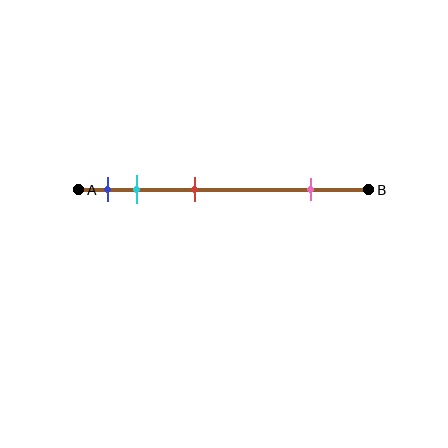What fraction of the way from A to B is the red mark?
The red mark is approximately 40% (0.4) of the way from A to B.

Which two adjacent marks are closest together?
The blue and cyan marks are the closest adjacent pair.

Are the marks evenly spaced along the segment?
No, the marks are not evenly spaced.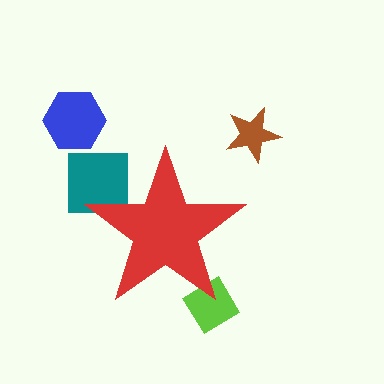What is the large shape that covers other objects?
A red star.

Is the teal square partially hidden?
Yes, the teal square is partially hidden behind the red star.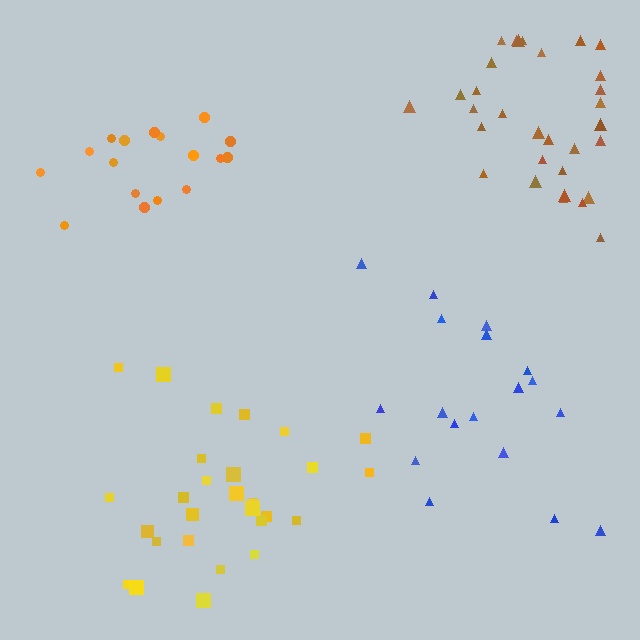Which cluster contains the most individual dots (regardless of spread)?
Brown (32).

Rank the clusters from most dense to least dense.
orange, brown, yellow, blue.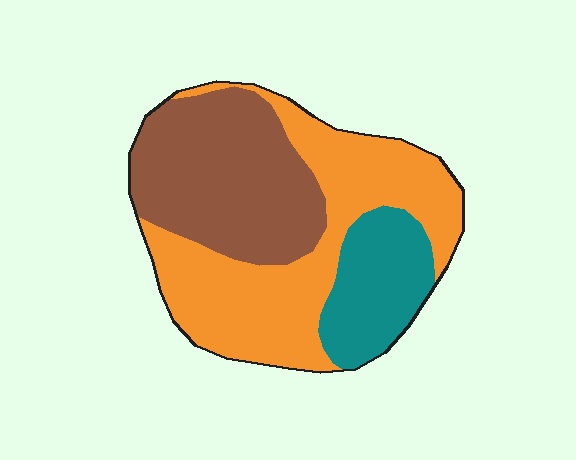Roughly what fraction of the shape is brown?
Brown takes up between a third and a half of the shape.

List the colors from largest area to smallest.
From largest to smallest: orange, brown, teal.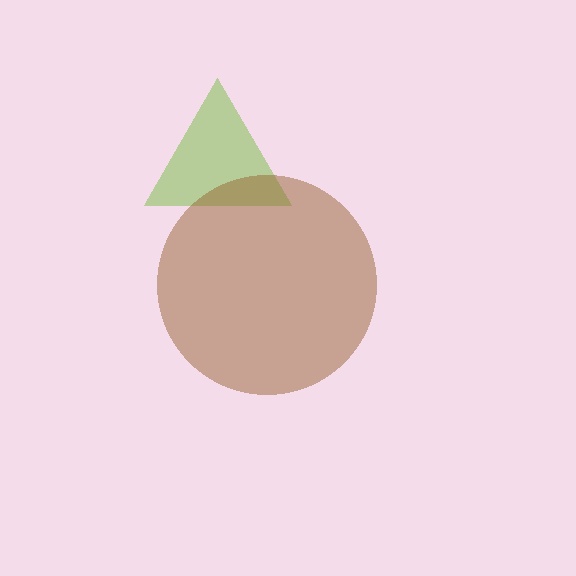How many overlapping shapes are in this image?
There are 2 overlapping shapes in the image.